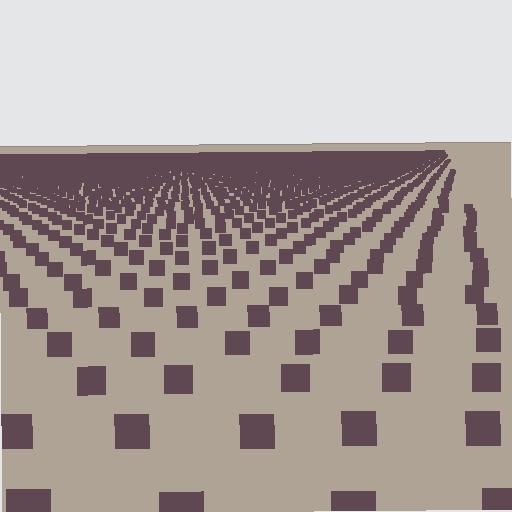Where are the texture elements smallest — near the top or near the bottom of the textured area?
Near the top.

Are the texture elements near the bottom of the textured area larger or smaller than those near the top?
Larger. Near the bottom, elements are closer to the viewer and appear at a bigger on-screen size.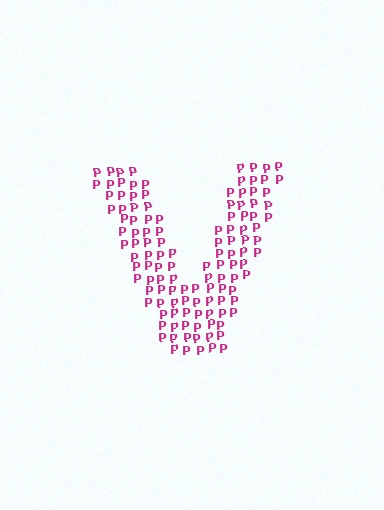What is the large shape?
The large shape is the letter V.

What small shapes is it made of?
It is made of small letter P's.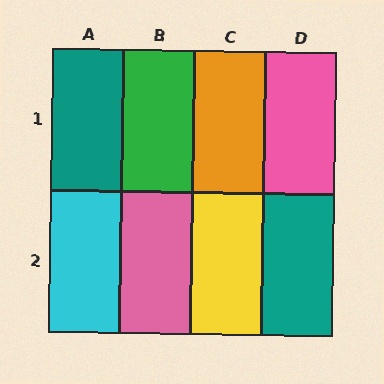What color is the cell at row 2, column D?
Teal.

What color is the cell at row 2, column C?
Yellow.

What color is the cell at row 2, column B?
Pink.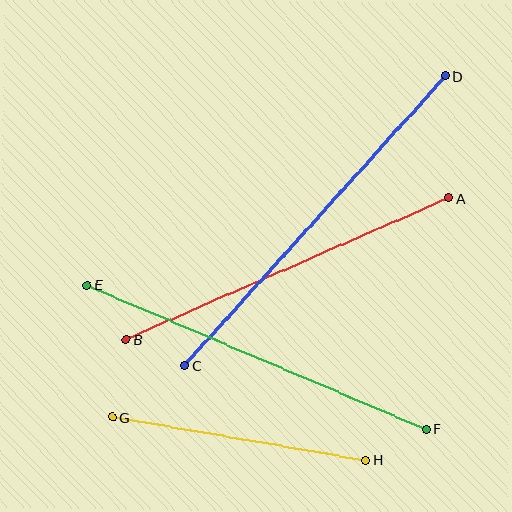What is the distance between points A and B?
The distance is approximately 352 pixels.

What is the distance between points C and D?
The distance is approximately 390 pixels.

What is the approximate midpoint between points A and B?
The midpoint is at approximately (287, 269) pixels.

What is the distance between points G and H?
The distance is approximately 257 pixels.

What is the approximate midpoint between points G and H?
The midpoint is at approximately (239, 439) pixels.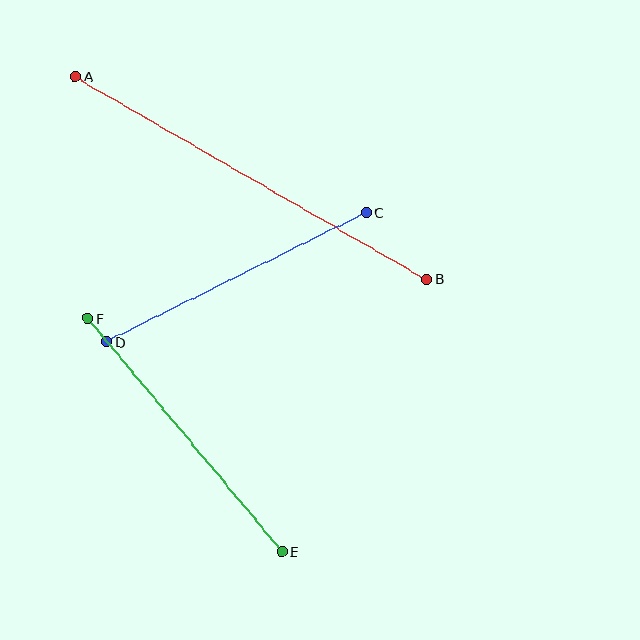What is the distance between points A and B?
The distance is approximately 406 pixels.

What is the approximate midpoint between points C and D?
The midpoint is at approximately (237, 277) pixels.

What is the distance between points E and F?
The distance is approximately 304 pixels.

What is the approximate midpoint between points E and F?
The midpoint is at approximately (185, 435) pixels.